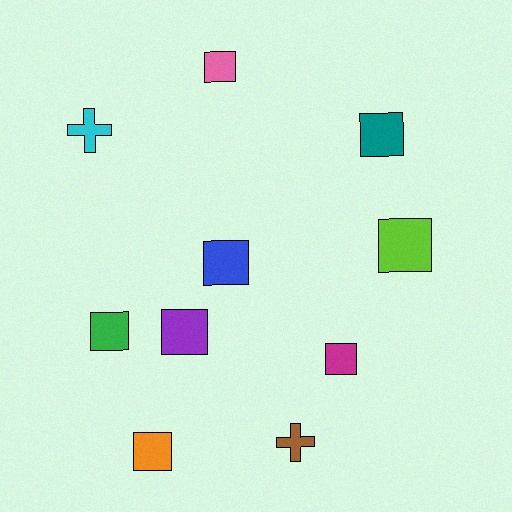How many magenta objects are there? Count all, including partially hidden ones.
There is 1 magenta object.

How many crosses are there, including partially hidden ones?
There are 2 crosses.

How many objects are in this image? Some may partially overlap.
There are 10 objects.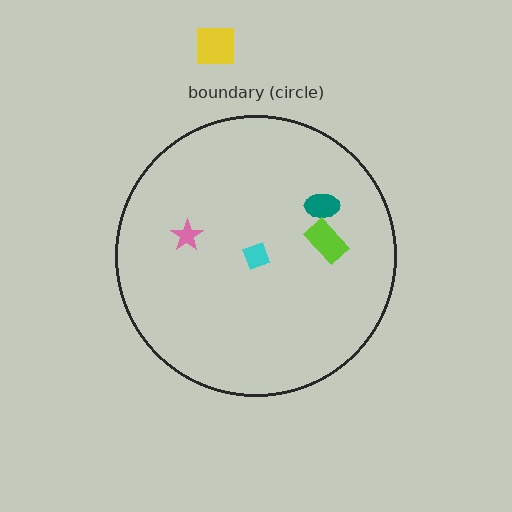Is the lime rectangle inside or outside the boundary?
Inside.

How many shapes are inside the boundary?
4 inside, 1 outside.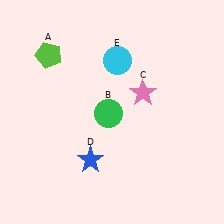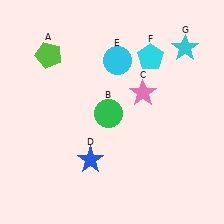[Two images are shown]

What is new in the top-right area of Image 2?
A cyan star (G) was added in the top-right area of Image 2.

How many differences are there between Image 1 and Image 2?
There are 2 differences between the two images.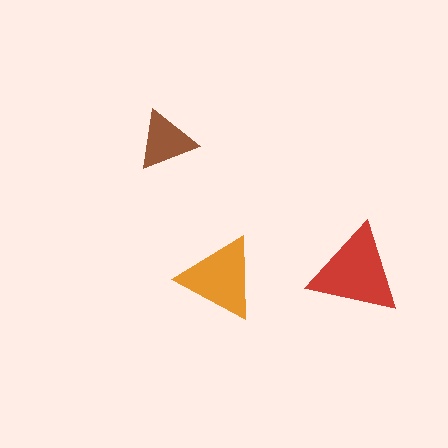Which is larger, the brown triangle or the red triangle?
The red one.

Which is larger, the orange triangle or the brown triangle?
The orange one.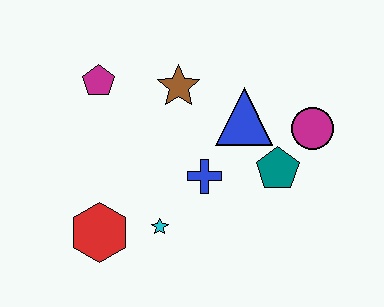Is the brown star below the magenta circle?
No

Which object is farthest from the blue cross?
The magenta pentagon is farthest from the blue cross.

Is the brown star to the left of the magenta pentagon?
No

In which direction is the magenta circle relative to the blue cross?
The magenta circle is to the right of the blue cross.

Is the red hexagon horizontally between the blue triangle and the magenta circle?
No